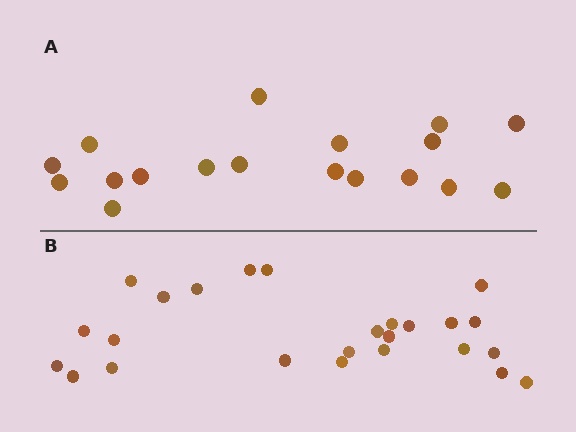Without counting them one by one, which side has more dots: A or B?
Region B (the bottom region) has more dots.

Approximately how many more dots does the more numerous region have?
Region B has roughly 8 or so more dots than region A.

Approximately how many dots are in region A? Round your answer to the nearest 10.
About 20 dots. (The exact count is 18, which rounds to 20.)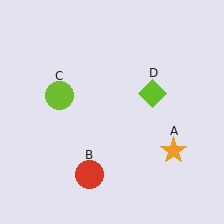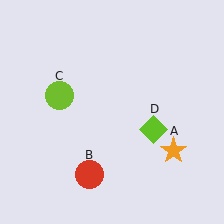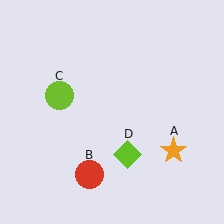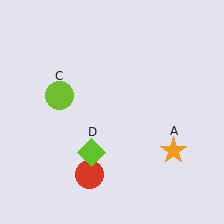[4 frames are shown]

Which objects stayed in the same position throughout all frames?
Orange star (object A) and red circle (object B) and lime circle (object C) remained stationary.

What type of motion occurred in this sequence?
The lime diamond (object D) rotated clockwise around the center of the scene.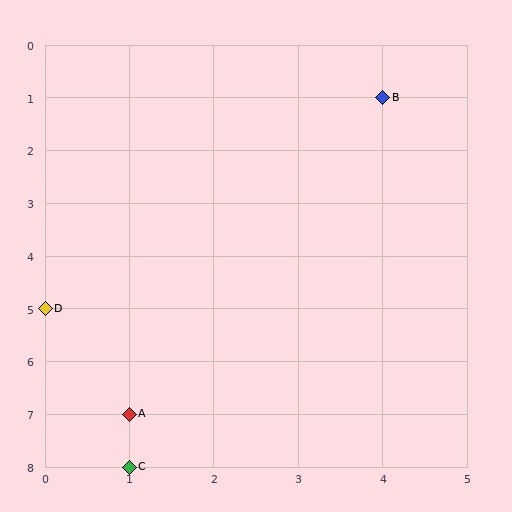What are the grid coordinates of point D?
Point D is at grid coordinates (0, 5).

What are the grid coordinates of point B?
Point B is at grid coordinates (4, 1).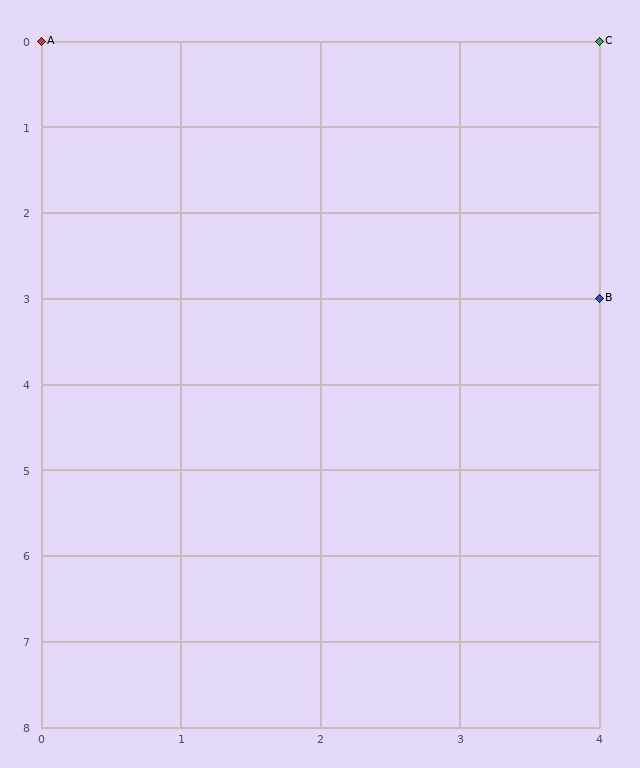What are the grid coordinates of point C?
Point C is at grid coordinates (4, 0).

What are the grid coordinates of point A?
Point A is at grid coordinates (0, 0).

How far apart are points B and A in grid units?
Points B and A are 4 columns and 3 rows apart (about 5.0 grid units diagonally).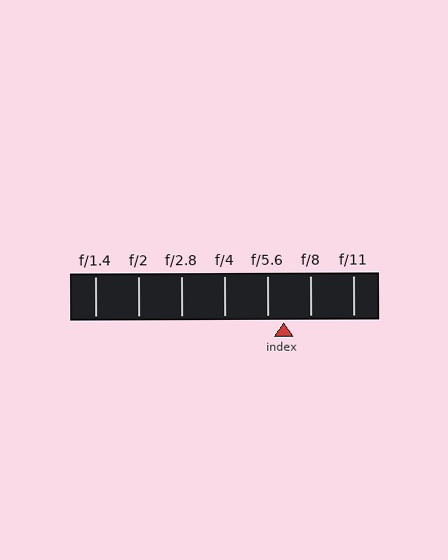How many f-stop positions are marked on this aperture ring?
There are 7 f-stop positions marked.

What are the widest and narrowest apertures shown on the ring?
The widest aperture shown is f/1.4 and the narrowest is f/11.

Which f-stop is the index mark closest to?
The index mark is closest to f/5.6.